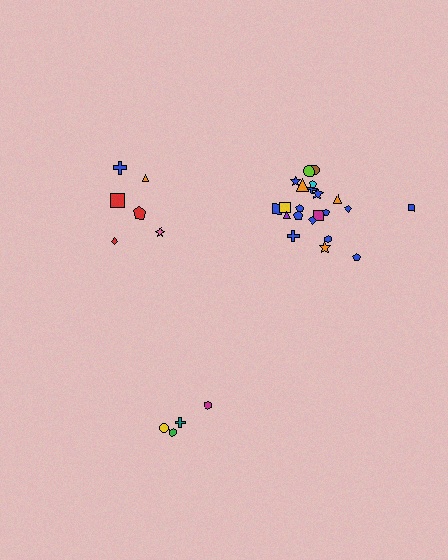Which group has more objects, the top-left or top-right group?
The top-right group.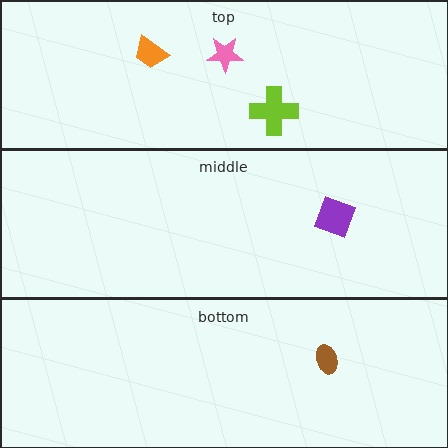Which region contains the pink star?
The top region.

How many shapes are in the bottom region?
1.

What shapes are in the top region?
The lime cross, the pink star, the orange trapezoid.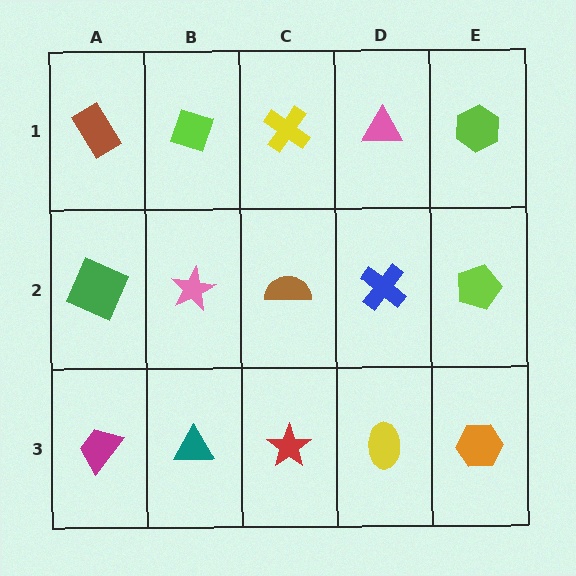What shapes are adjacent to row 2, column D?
A pink triangle (row 1, column D), a yellow ellipse (row 3, column D), a brown semicircle (row 2, column C), a lime pentagon (row 2, column E).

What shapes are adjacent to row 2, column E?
A lime hexagon (row 1, column E), an orange hexagon (row 3, column E), a blue cross (row 2, column D).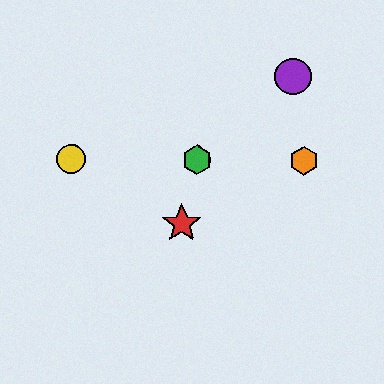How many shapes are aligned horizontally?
4 shapes (the blue circle, the green hexagon, the yellow circle, the orange hexagon) are aligned horizontally.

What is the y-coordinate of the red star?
The red star is at y≈223.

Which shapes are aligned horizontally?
The blue circle, the green hexagon, the yellow circle, the orange hexagon are aligned horizontally.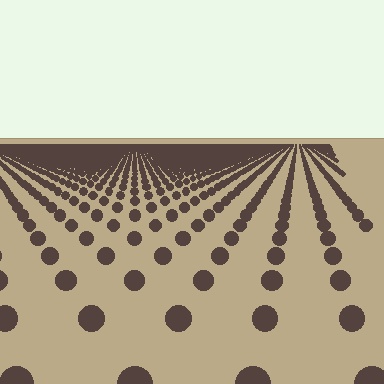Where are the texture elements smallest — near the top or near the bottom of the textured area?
Near the top.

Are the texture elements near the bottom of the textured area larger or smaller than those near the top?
Larger. Near the bottom, elements are closer to the viewer and appear at a bigger on-screen size.